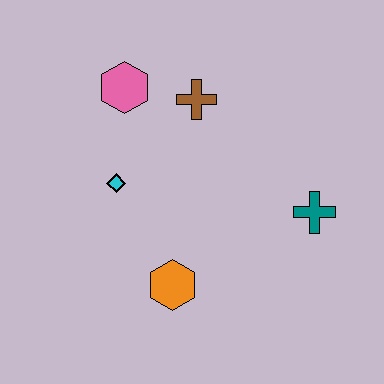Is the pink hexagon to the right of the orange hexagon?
No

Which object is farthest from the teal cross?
The pink hexagon is farthest from the teal cross.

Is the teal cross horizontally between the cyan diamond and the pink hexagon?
No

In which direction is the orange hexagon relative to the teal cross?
The orange hexagon is to the left of the teal cross.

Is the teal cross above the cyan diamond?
No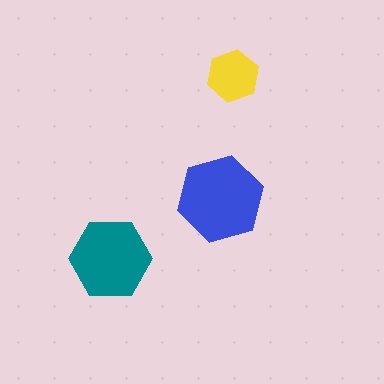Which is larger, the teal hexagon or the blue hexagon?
The blue one.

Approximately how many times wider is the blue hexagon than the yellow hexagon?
About 1.5 times wider.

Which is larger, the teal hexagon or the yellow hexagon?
The teal one.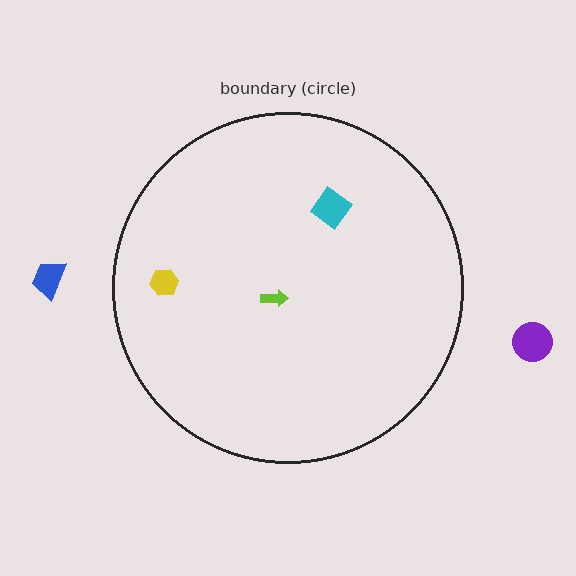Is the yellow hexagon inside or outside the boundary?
Inside.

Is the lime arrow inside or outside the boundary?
Inside.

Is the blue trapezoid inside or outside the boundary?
Outside.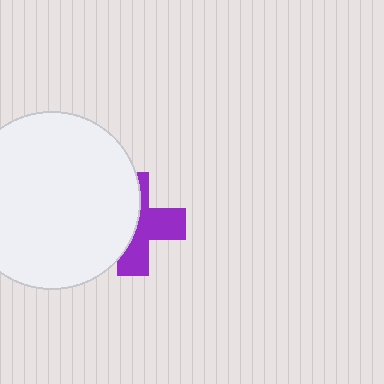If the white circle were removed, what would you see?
You would see the complete purple cross.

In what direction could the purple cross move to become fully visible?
The purple cross could move right. That would shift it out from behind the white circle entirely.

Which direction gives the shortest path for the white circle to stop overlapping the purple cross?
Moving left gives the shortest separation.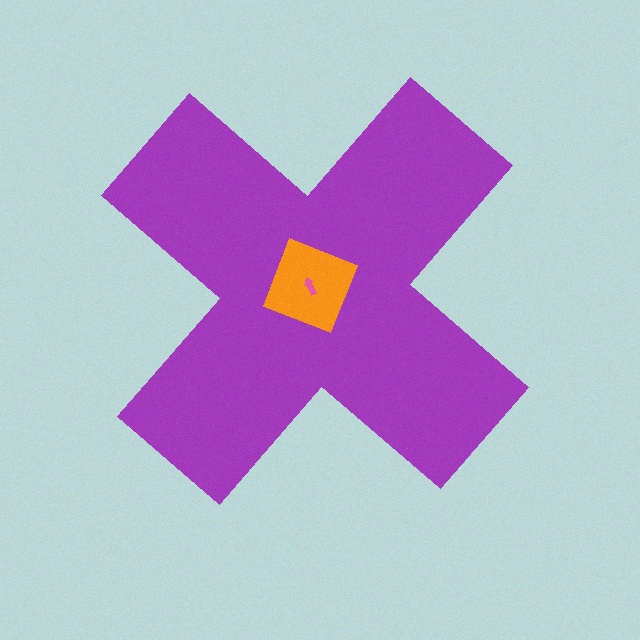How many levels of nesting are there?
3.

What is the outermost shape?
The purple cross.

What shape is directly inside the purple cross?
The orange square.